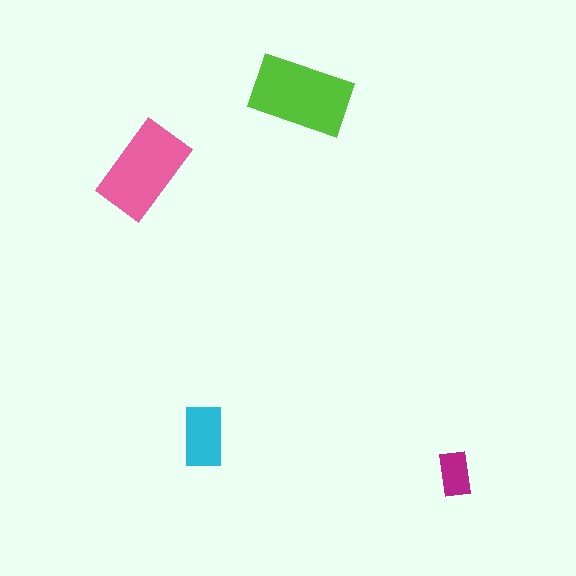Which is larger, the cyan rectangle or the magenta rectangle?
The cyan one.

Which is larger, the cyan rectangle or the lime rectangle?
The lime one.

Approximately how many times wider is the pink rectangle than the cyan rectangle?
About 1.5 times wider.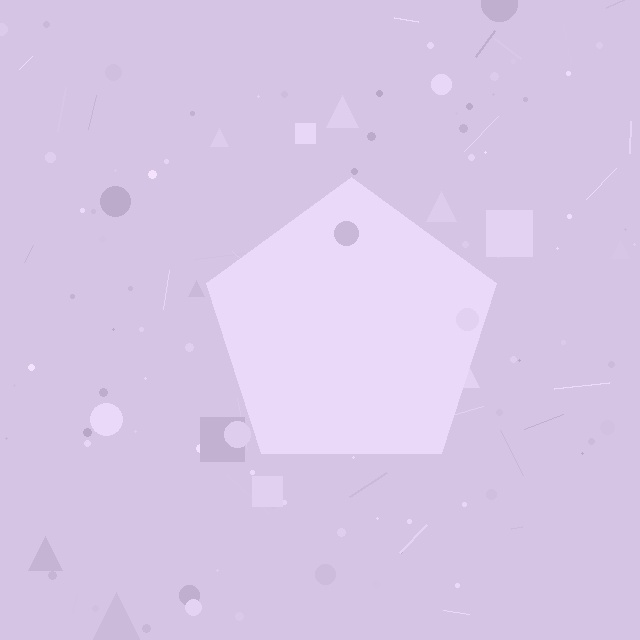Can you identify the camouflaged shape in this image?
The camouflaged shape is a pentagon.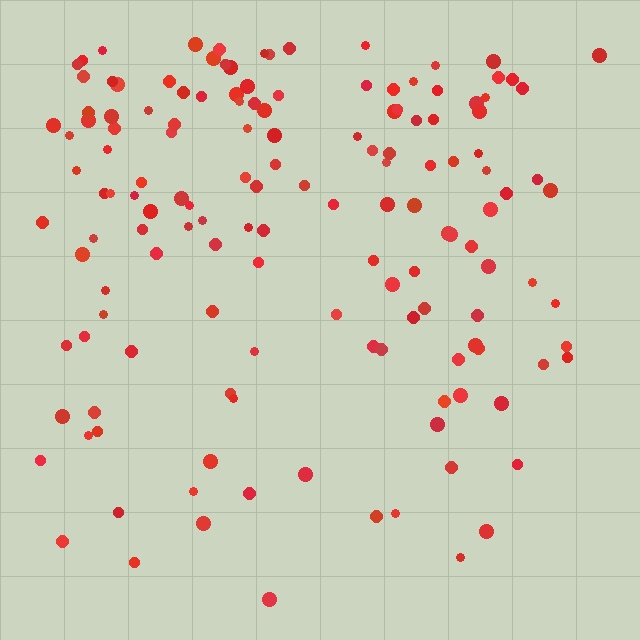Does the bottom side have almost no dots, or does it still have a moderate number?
Still a moderate number, just noticeably fewer than the top.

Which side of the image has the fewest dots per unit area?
The bottom.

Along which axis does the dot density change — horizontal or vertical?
Vertical.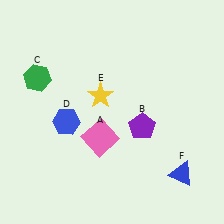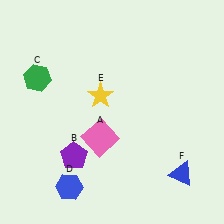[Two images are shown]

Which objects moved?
The objects that moved are: the purple pentagon (B), the blue hexagon (D).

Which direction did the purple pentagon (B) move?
The purple pentagon (B) moved left.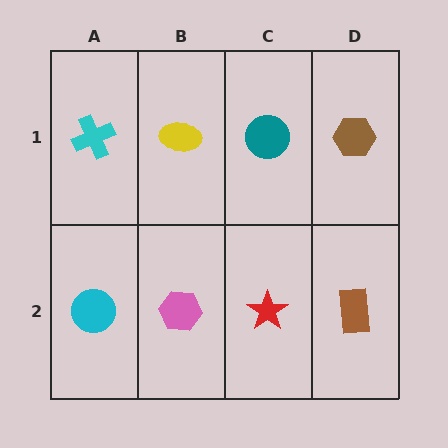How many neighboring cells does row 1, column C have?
3.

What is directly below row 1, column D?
A brown rectangle.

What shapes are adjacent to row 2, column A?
A cyan cross (row 1, column A), a pink hexagon (row 2, column B).